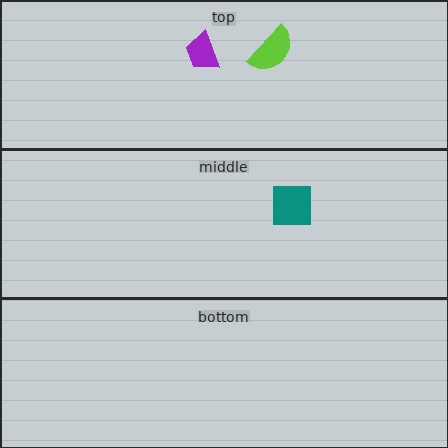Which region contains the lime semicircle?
The top region.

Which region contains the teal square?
The middle region.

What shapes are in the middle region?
The teal square.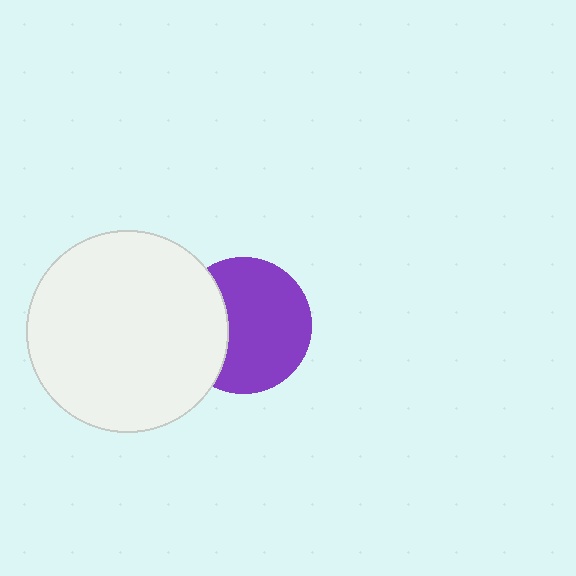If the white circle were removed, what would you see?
You would see the complete purple circle.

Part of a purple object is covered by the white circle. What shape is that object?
It is a circle.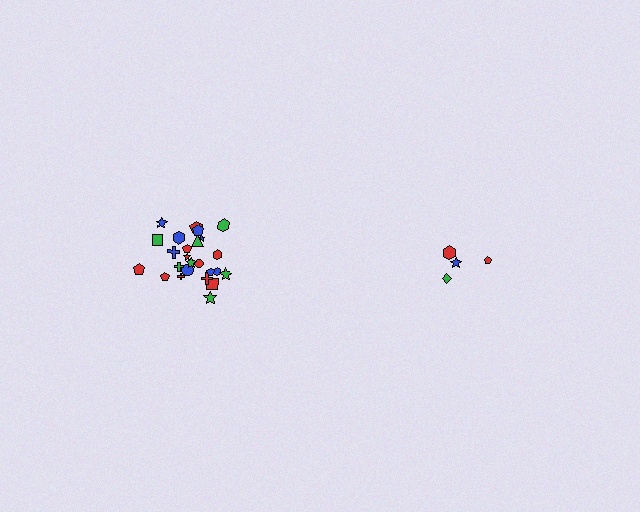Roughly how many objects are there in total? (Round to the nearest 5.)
Roughly 30 objects in total.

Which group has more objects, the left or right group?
The left group.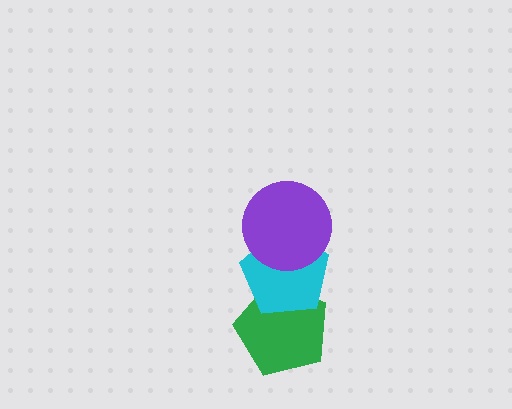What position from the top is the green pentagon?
The green pentagon is 3rd from the top.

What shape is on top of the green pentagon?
The cyan pentagon is on top of the green pentagon.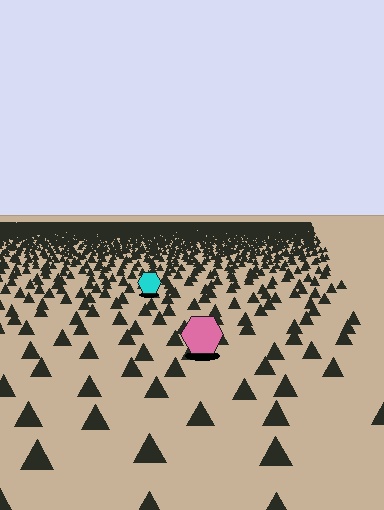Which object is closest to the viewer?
The pink hexagon is closest. The texture marks near it are larger and more spread out.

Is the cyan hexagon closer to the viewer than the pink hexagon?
No. The pink hexagon is closer — you can tell from the texture gradient: the ground texture is coarser near it.